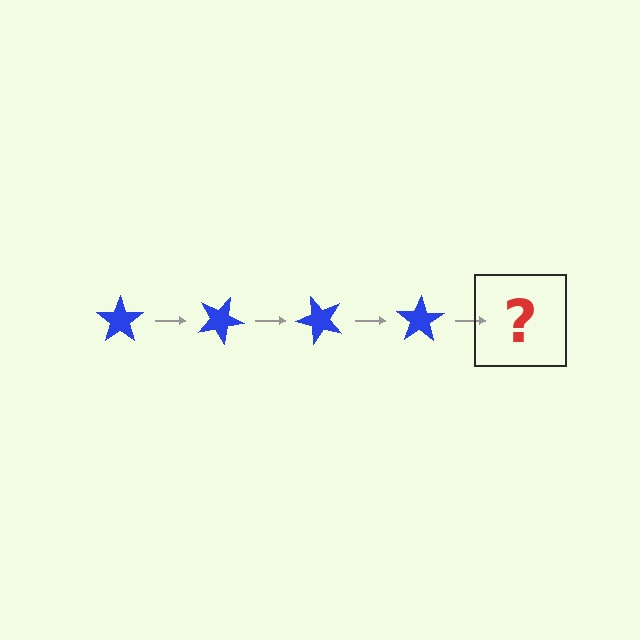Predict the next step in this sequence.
The next step is a blue star rotated 100 degrees.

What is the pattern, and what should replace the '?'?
The pattern is that the star rotates 25 degrees each step. The '?' should be a blue star rotated 100 degrees.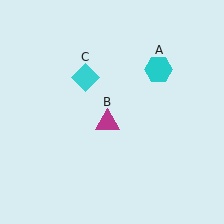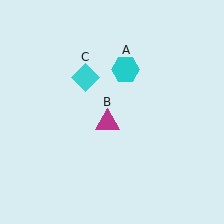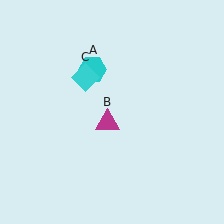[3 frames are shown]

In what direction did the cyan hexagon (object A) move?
The cyan hexagon (object A) moved left.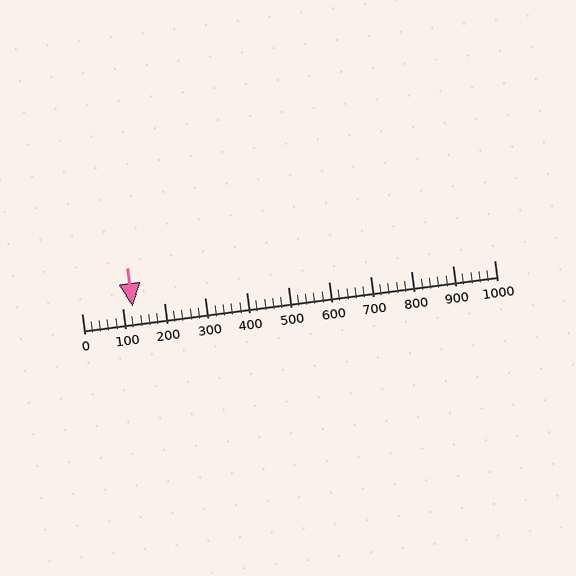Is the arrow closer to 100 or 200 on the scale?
The arrow is closer to 100.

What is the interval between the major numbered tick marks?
The major tick marks are spaced 100 units apart.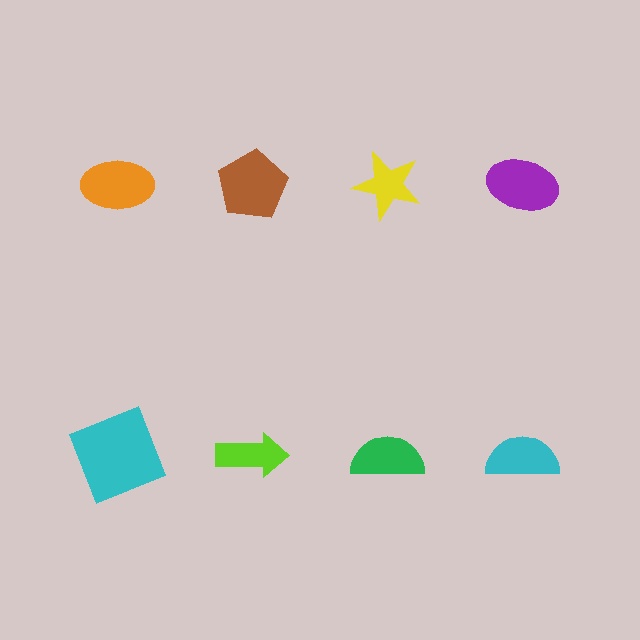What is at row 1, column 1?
An orange ellipse.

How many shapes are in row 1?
4 shapes.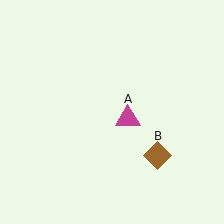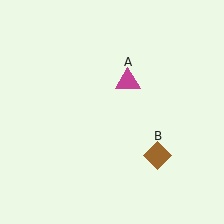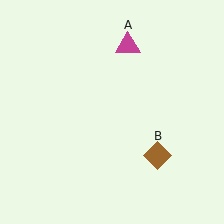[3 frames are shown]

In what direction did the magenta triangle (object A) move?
The magenta triangle (object A) moved up.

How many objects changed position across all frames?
1 object changed position: magenta triangle (object A).